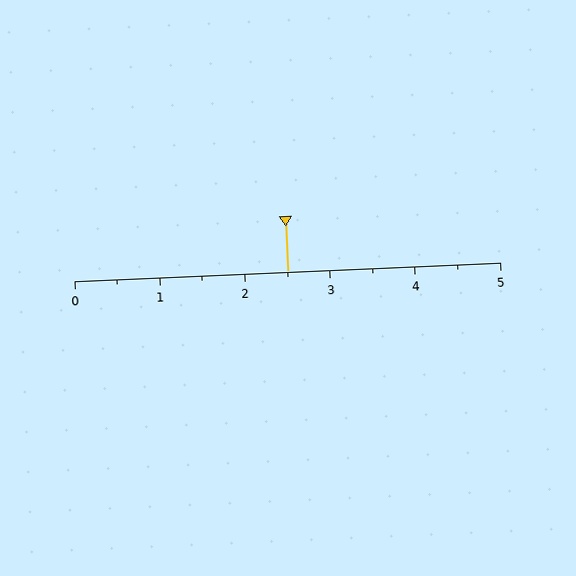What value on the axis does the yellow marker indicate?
The marker indicates approximately 2.5.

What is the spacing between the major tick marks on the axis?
The major ticks are spaced 1 apart.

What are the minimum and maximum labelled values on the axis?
The axis runs from 0 to 5.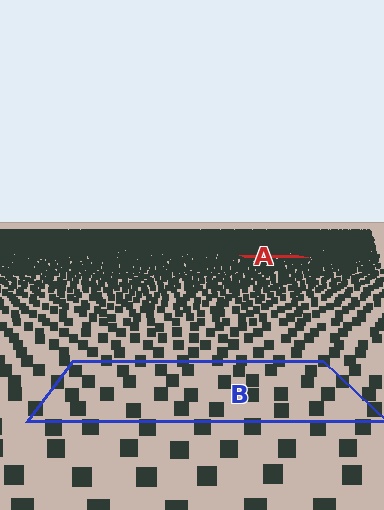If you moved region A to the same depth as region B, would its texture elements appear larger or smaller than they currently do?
They would appear larger. At a closer depth, the same texture elements are projected at a bigger on-screen size.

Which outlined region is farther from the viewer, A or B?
Region A is farther from the viewer — the texture elements inside it appear smaller and more densely packed.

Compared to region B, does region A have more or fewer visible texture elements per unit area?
Region A has more texture elements per unit area — they are packed more densely because it is farther away.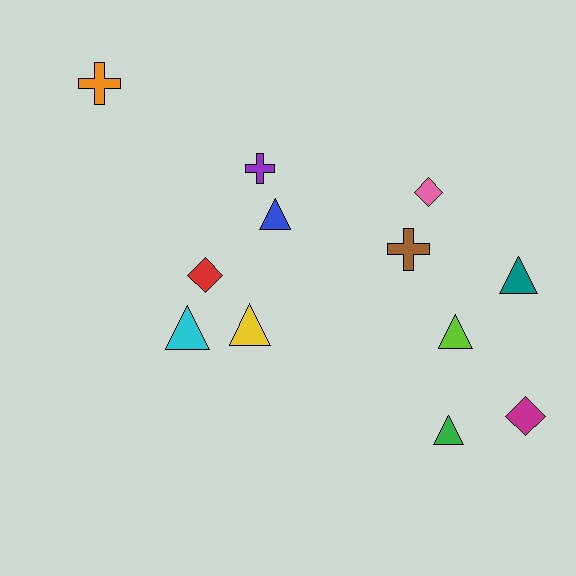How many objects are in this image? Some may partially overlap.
There are 12 objects.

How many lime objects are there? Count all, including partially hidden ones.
There is 1 lime object.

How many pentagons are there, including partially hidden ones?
There are no pentagons.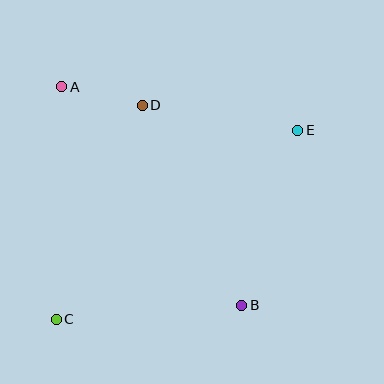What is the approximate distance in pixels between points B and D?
The distance between B and D is approximately 223 pixels.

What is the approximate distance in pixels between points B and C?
The distance between B and C is approximately 186 pixels.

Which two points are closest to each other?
Points A and D are closest to each other.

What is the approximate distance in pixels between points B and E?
The distance between B and E is approximately 184 pixels.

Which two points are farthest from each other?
Points C and E are farthest from each other.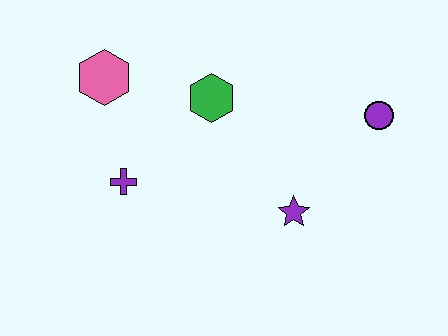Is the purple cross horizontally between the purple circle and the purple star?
No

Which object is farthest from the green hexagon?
The purple circle is farthest from the green hexagon.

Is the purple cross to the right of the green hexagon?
No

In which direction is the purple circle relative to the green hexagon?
The purple circle is to the right of the green hexagon.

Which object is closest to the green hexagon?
The pink hexagon is closest to the green hexagon.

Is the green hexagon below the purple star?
No